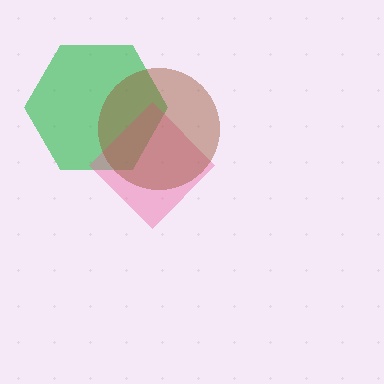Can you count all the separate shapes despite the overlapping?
Yes, there are 3 separate shapes.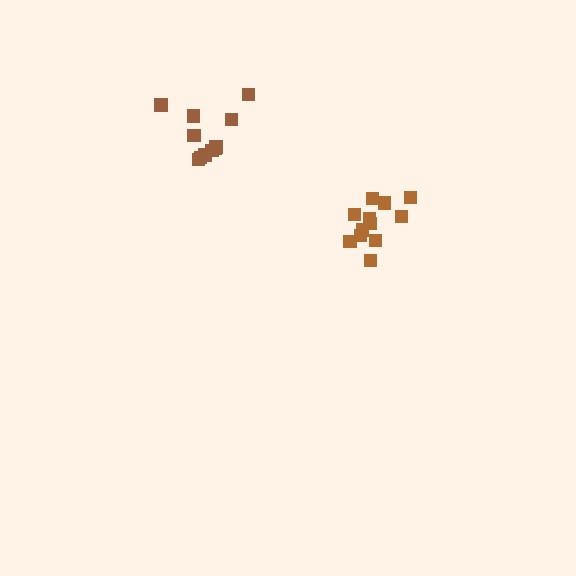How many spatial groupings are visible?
There are 2 spatial groupings.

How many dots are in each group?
Group 1: 11 dots, Group 2: 12 dots (23 total).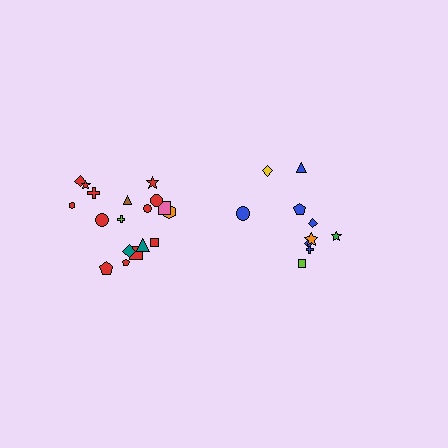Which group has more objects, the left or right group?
The left group.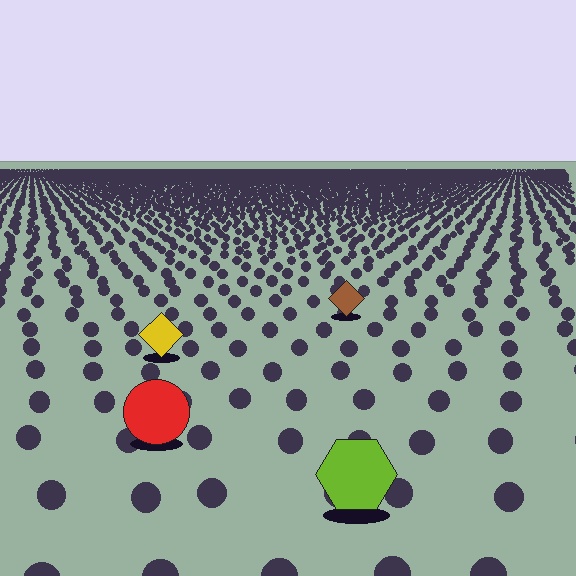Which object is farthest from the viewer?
The brown diamond is farthest from the viewer. It appears smaller and the ground texture around it is denser.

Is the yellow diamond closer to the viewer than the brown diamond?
Yes. The yellow diamond is closer — you can tell from the texture gradient: the ground texture is coarser near it.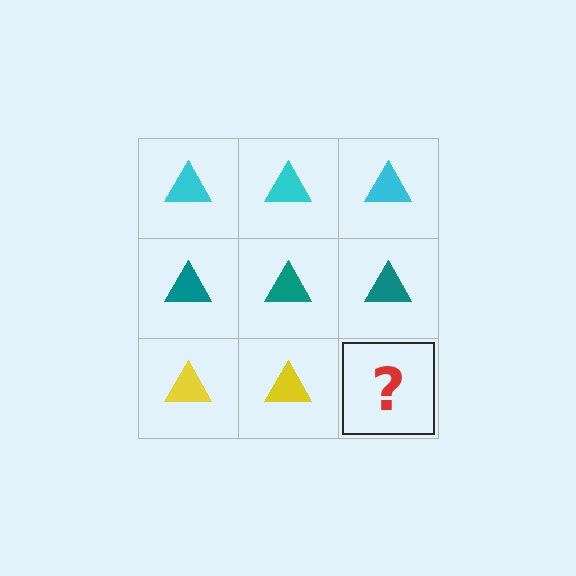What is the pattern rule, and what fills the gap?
The rule is that each row has a consistent color. The gap should be filled with a yellow triangle.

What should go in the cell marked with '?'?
The missing cell should contain a yellow triangle.